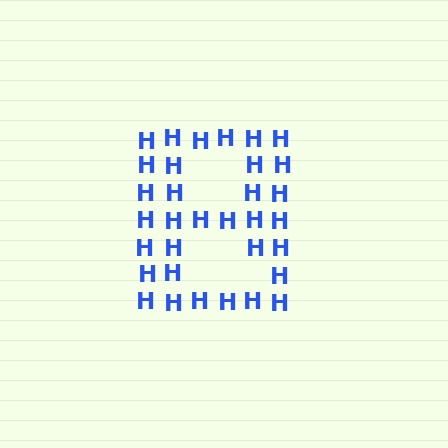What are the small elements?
The small elements are letter H's.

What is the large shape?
The large shape is the letter B.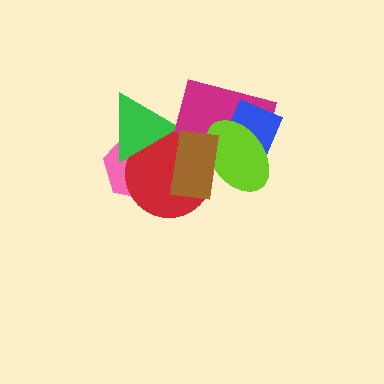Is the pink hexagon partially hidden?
Yes, it is partially covered by another shape.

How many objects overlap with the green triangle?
2 objects overlap with the green triangle.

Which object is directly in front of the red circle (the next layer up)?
The green triangle is directly in front of the red circle.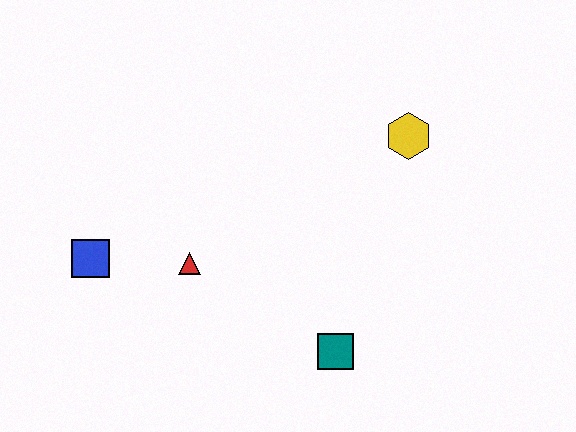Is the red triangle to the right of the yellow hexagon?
No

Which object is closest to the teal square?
The red triangle is closest to the teal square.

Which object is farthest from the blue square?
The yellow hexagon is farthest from the blue square.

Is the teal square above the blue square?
No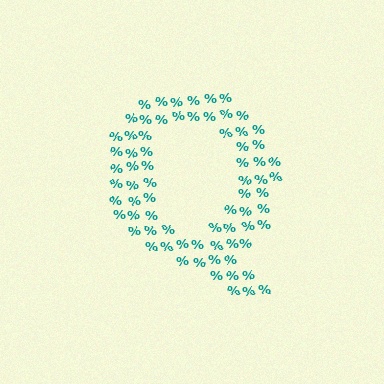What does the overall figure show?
The overall figure shows the letter Q.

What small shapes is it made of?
It is made of small percent signs.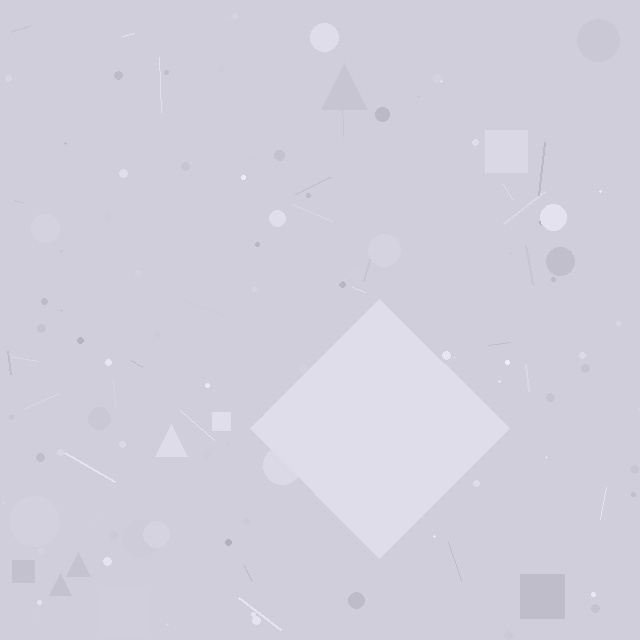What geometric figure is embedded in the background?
A diamond is embedded in the background.